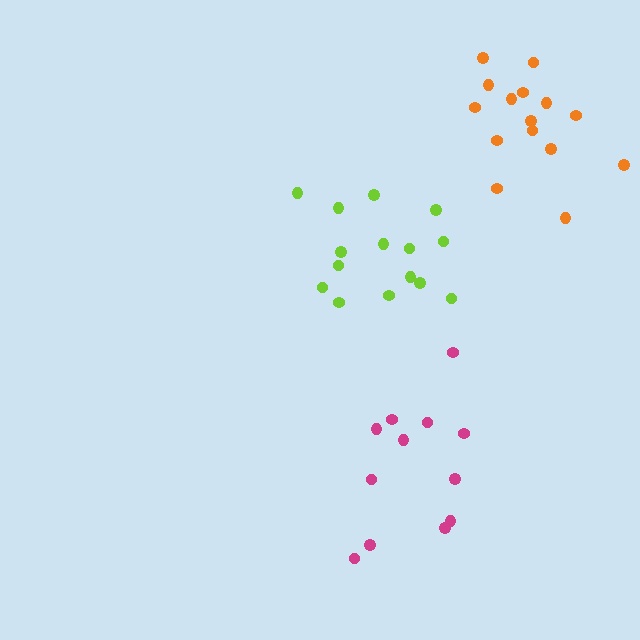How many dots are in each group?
Group 1: 12 dots, Group 2: 15 dots, Group 3: 15 dots (42 total).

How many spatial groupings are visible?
There are 3 spatial groupings.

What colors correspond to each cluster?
The clusters are colored: magenta, lime, orange.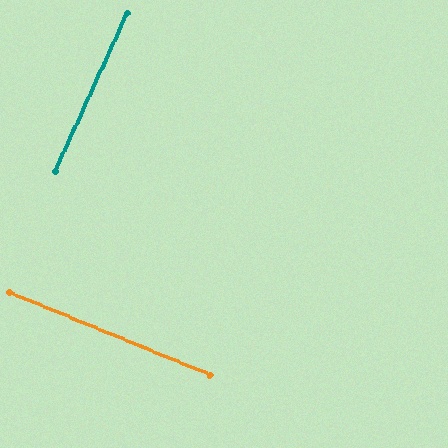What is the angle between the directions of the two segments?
Approximately 88 degrees.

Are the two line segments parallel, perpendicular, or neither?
Perpendicular — they meet at approximately 88°.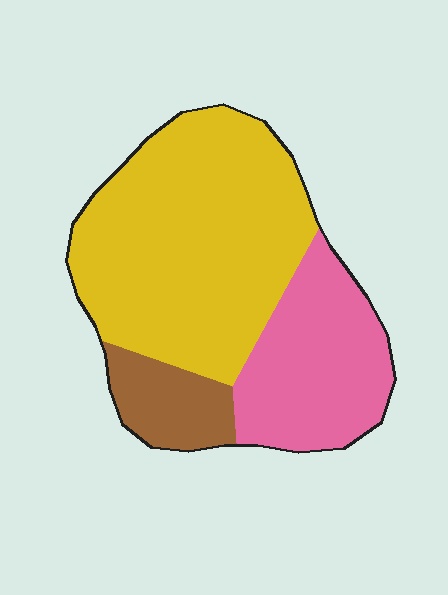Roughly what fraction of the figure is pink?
Pink takes up about one quarter (1/4) of the figure.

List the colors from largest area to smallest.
From largest to smallest: yellow, pink, brown.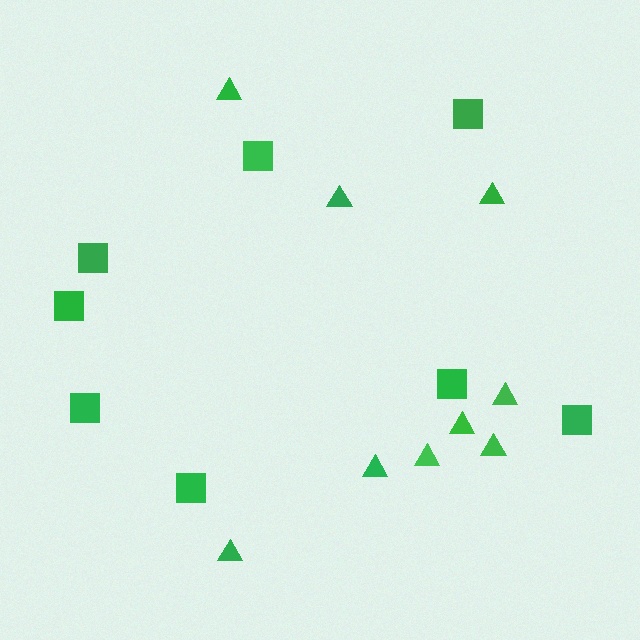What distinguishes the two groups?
There are 2 groups: one group of squares (8) and one group of triangles (9).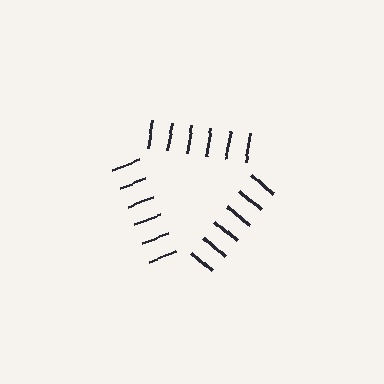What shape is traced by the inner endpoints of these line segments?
An illusory triangle — the line segments terminate on its edges but no continuous stroke is drawn.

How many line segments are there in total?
18 — 6 along each of the 3 edges.